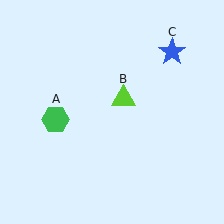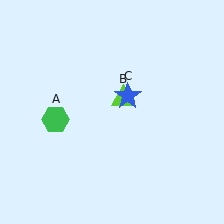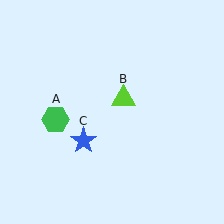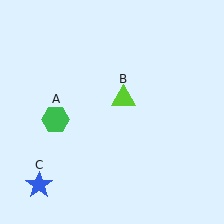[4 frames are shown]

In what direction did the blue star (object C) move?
The blue star (object C) moved down and to the left.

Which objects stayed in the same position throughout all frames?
Green hexagon (object A) and lime triangle (object B) remained stationary.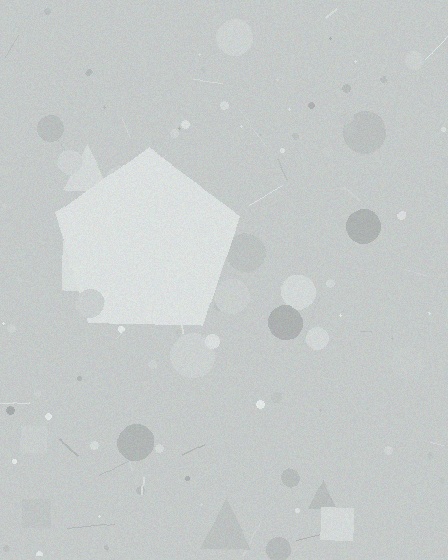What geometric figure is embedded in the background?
A pentagon is embedded in the background.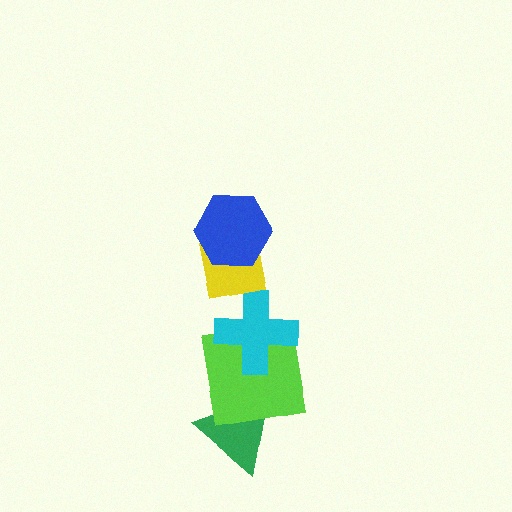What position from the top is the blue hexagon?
The blue hexagon is 1st from the top.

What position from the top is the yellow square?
The yellow square is 2nd from the top.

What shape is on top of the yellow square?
The blue hexagon is on top of the yellow square.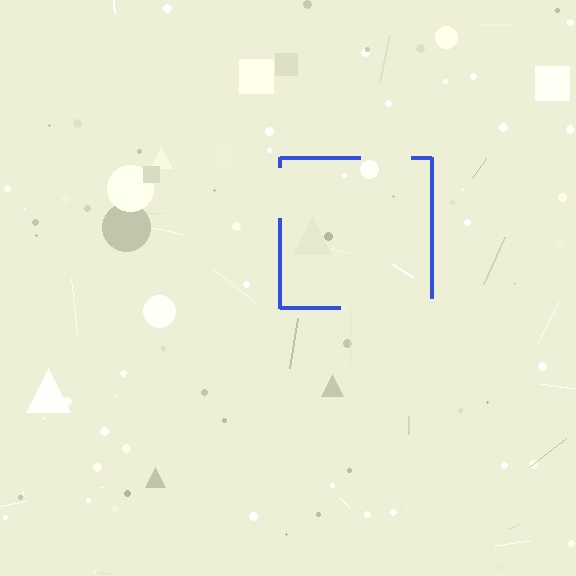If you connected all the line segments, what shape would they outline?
They would outline a square.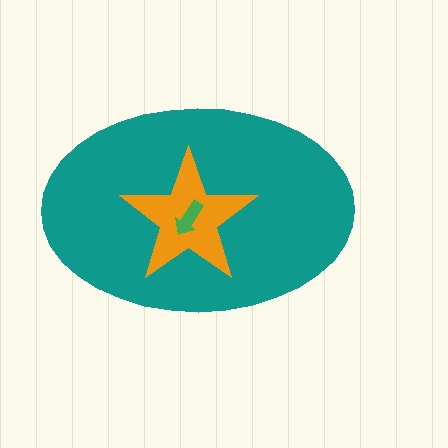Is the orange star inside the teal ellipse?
Yes.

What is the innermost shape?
The green arrow.